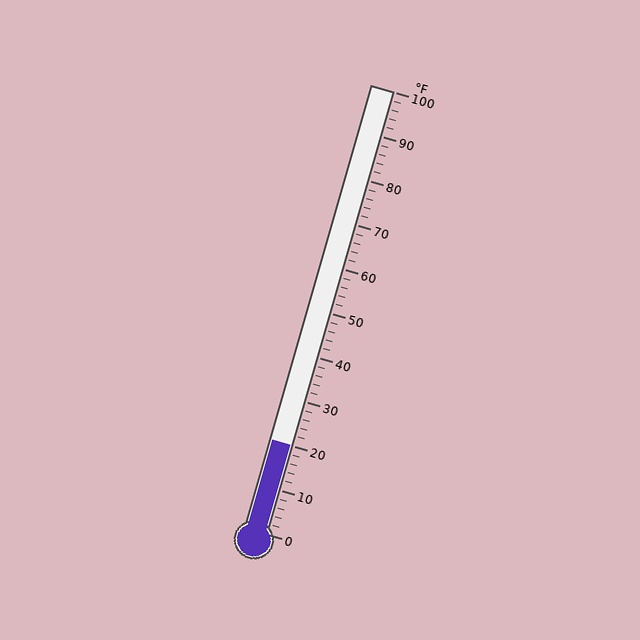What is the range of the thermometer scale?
The thermometer scale ranges from 0°F to 100°F.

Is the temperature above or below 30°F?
The temperature is below 30°F.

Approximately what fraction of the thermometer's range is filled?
The thermometer is filled to approximately 20% of its range.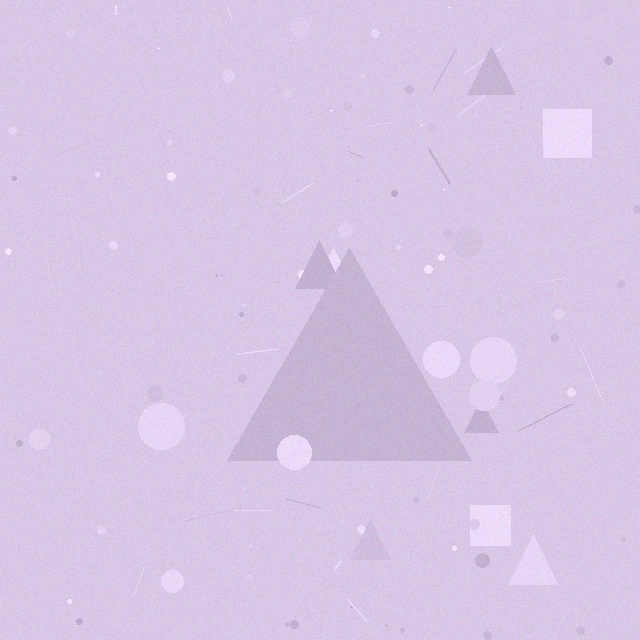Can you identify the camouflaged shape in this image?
The camouflaged shape is a triangle.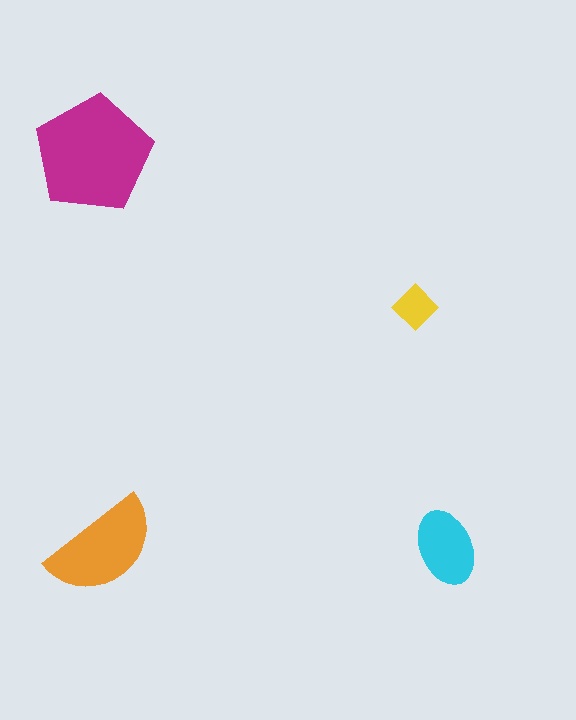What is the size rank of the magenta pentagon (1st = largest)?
1st.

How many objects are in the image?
There are 4 objects in the image.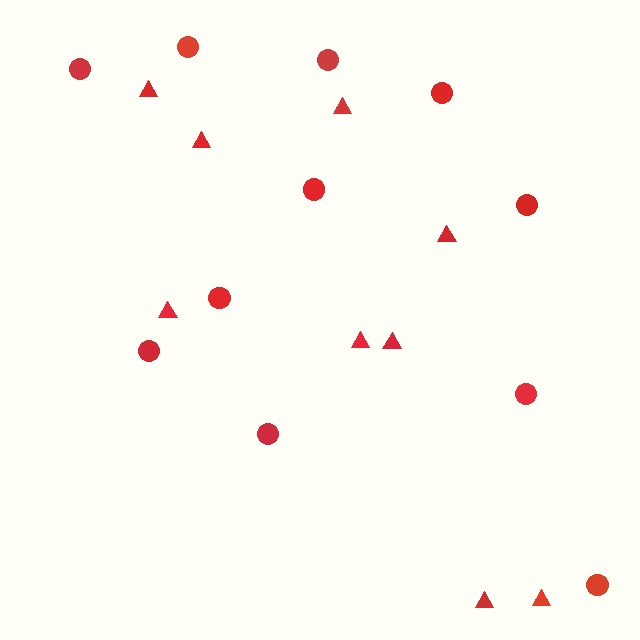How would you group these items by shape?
There are 2 groups: one group of triangles (9) and one group of circles (11).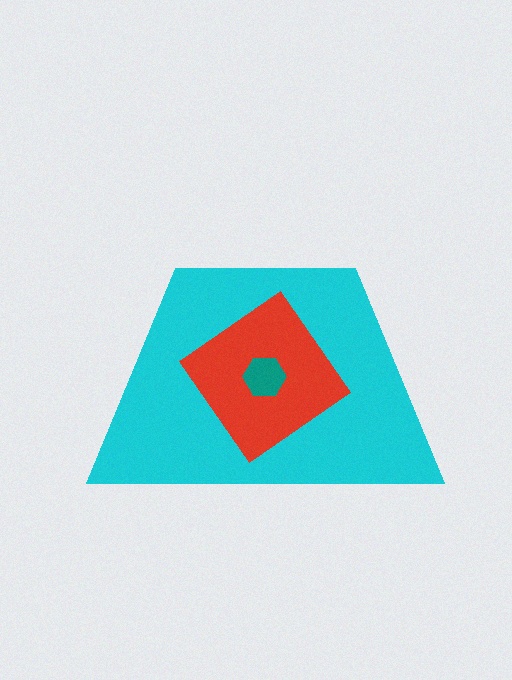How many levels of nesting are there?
3.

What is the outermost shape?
The cyan trapezoid.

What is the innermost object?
The teal hexagon.